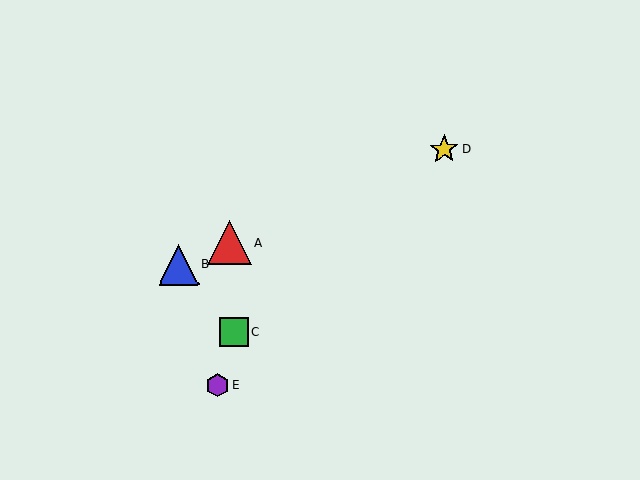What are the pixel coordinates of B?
Object B is at (179, 265).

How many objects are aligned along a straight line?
3 objects (A, B, D) are aligned along a straight line.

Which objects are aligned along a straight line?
Objects A, B, D are aligned along a straight line.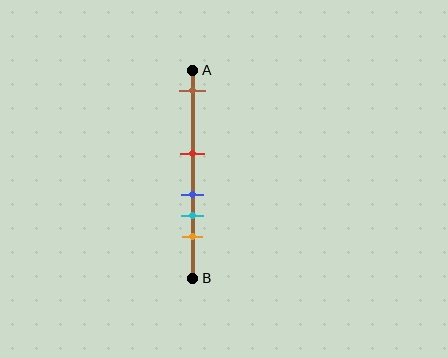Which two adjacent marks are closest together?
The blue and cyan marks are the closest adjacent pair.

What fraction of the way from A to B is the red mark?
The red mark is approximately 40% (0.4) of the way from A to B.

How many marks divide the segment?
There are 5 marks dividing the segment.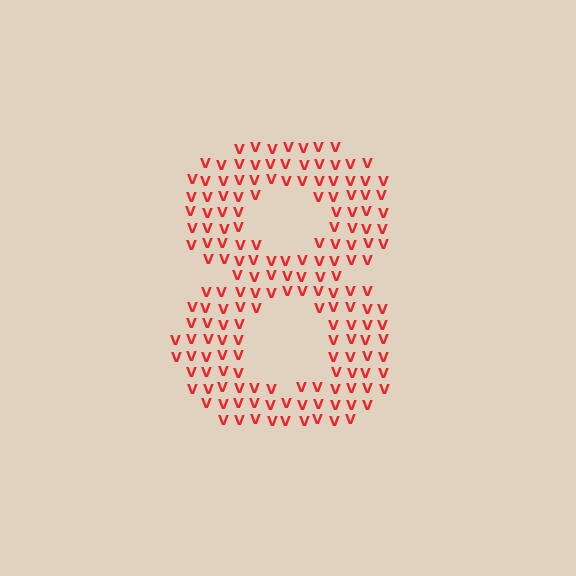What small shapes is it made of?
It is made of small letter V's.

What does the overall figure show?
The overall figure shows the digit 8.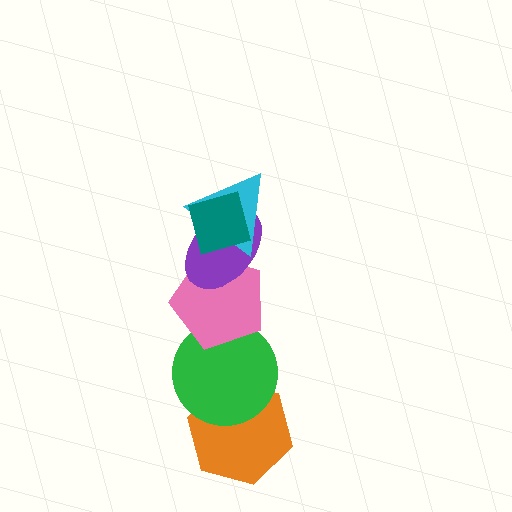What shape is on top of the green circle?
The pink pentagon is on top of the green circle.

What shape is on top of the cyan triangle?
The teal diamond is on top of the cyan triangle.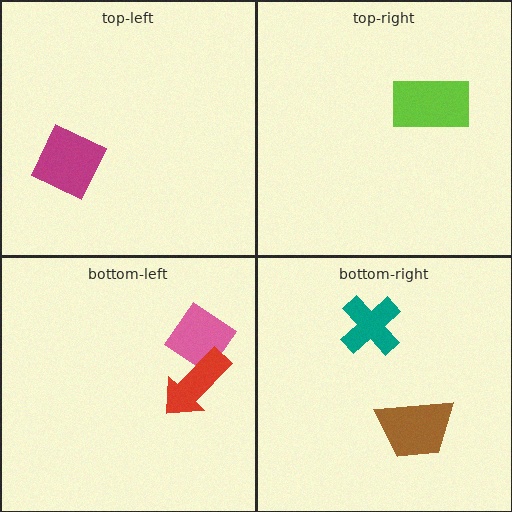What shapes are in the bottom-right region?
The teal cross, the brown trapezoid.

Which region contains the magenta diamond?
The top-left region.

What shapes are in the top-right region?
The lime rectangle.